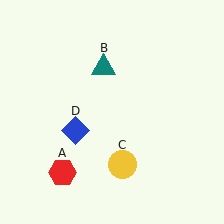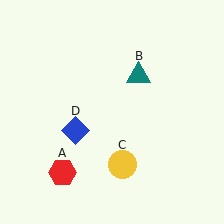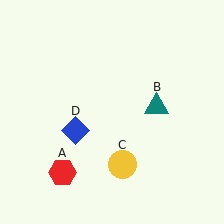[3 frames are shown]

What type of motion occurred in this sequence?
The teal triangle (object B) rotated clockwise around the center of the scene.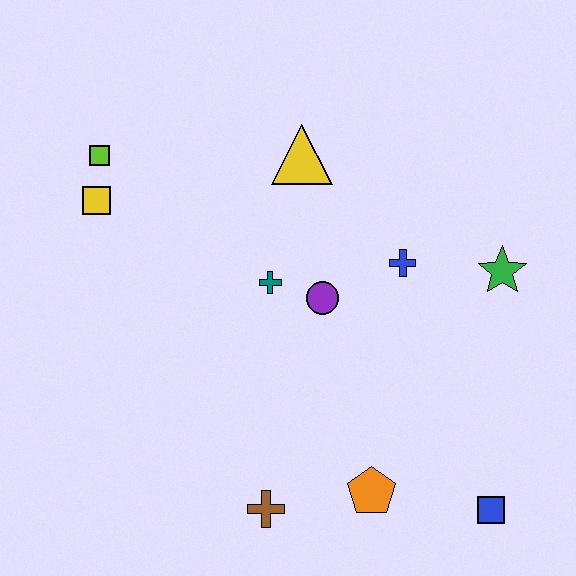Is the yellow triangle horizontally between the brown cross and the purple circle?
Yes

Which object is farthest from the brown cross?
The lime square is farthest from the brown cross.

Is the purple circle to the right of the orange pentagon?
No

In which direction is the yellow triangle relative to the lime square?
The yellow triangle is to the right of the lime square.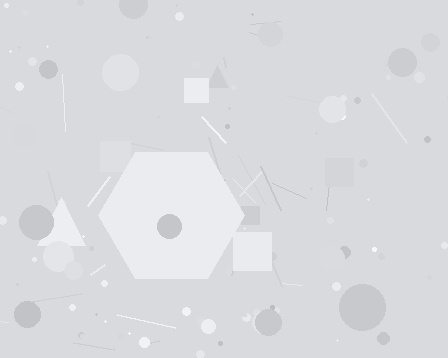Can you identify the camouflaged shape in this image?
The camouflaged shape is a hexagon.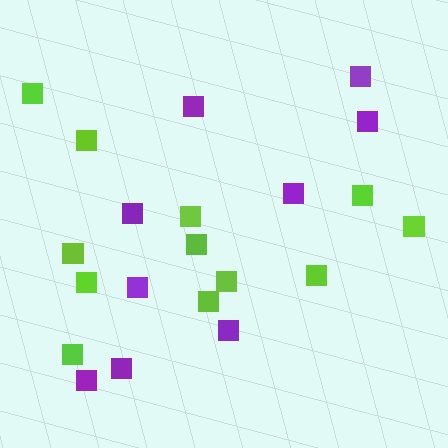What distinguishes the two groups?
There are 2 groups: one group of lime squares (12) and one group of purple squares (9).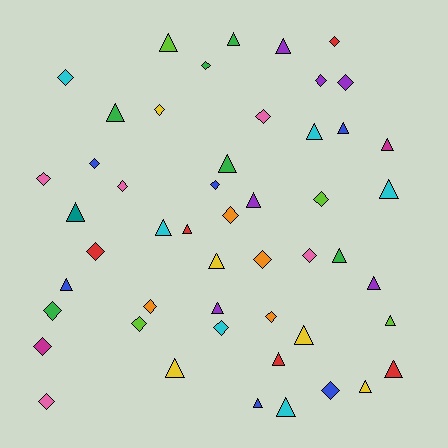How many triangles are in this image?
There are 26 triangles.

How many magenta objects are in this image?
There are 2 magenta objects.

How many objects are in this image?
There are 50 objects.